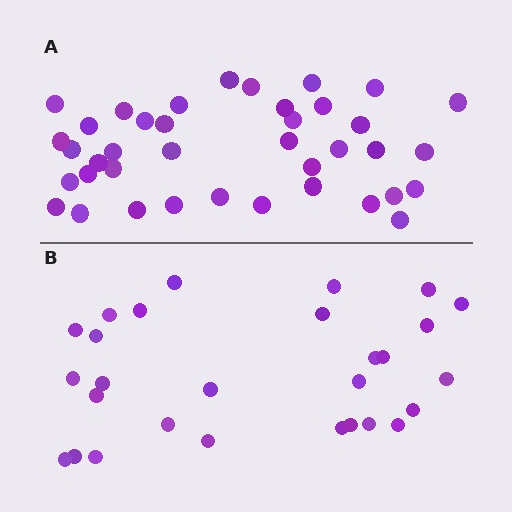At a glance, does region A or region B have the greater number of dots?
Region A (the top region) has more dots.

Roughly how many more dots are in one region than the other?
Region A has roughly 12 or so more dots than region B.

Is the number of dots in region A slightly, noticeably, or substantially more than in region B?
Region A has noticeably more, but not dramatically so. The ratio is roughly 1.4 to 1.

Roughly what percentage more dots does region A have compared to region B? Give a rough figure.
About 40% more.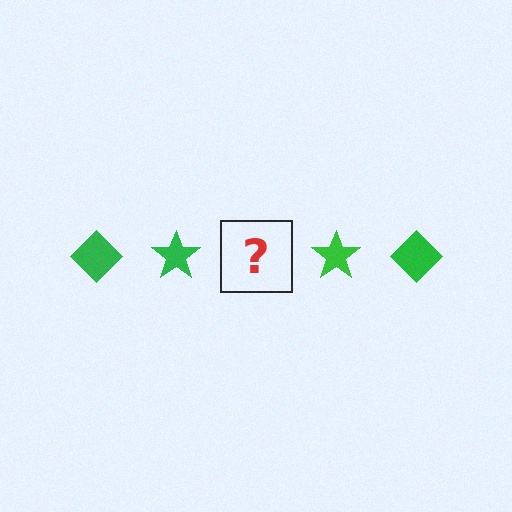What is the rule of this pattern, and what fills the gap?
The rule is that the pattern cycles through diamond, star shapes in green. The gap should be filled with a green diamond.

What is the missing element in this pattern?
The missing element is a green diamond.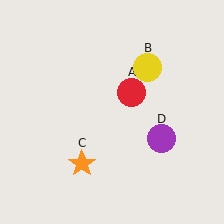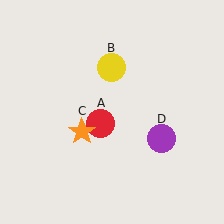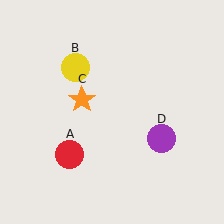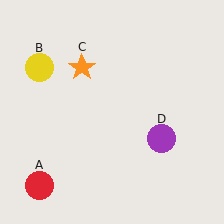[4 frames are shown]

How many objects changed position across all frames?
3 objects changed position: red circle (object A), yellow circle (object B), orange star (object C).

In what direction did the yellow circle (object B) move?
The yellow circle (object B) moved left.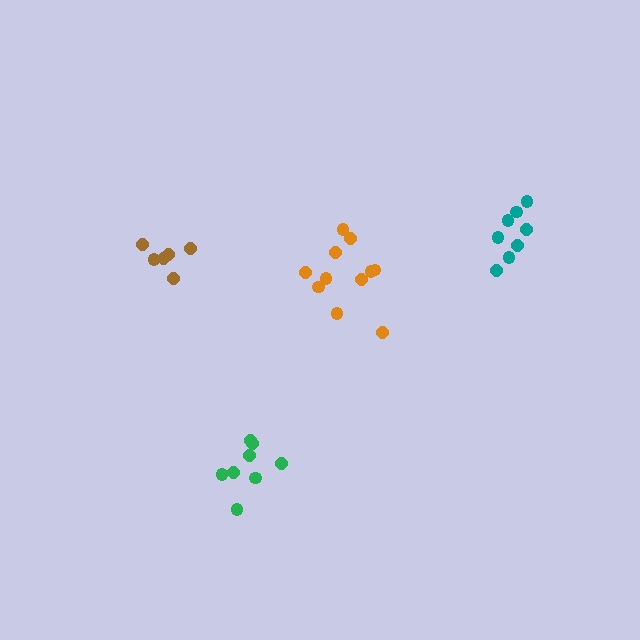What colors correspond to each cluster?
The clusters are colored: orange, green, teal, brown.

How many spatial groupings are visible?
There are 4 spatial groupings.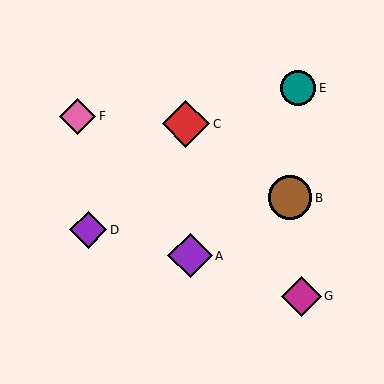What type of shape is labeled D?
Shape D is a purple diamond.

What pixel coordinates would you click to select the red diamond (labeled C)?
Click at (186, 124) to select the red diamond C.